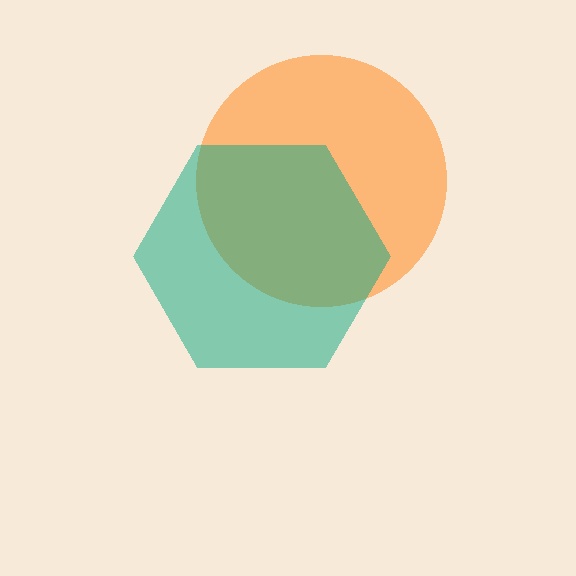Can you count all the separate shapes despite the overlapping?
Yes, there are 2 separate shapes.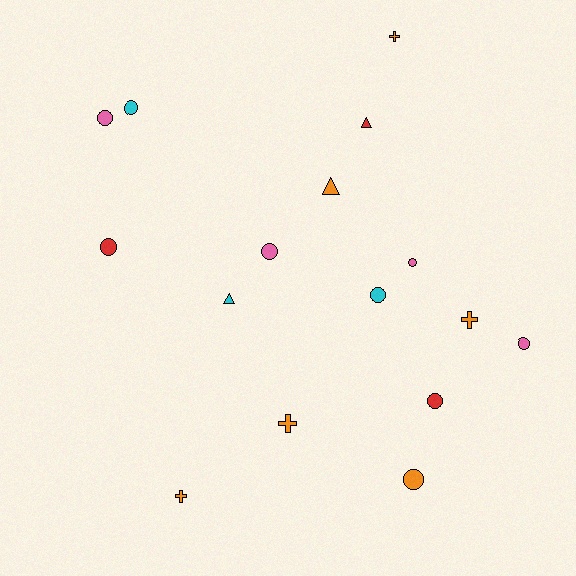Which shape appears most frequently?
Circle, with 9 objects.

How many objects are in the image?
There are 16 objects.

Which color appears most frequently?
Orange, with 6 objects.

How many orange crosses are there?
There are 4 orange crosses.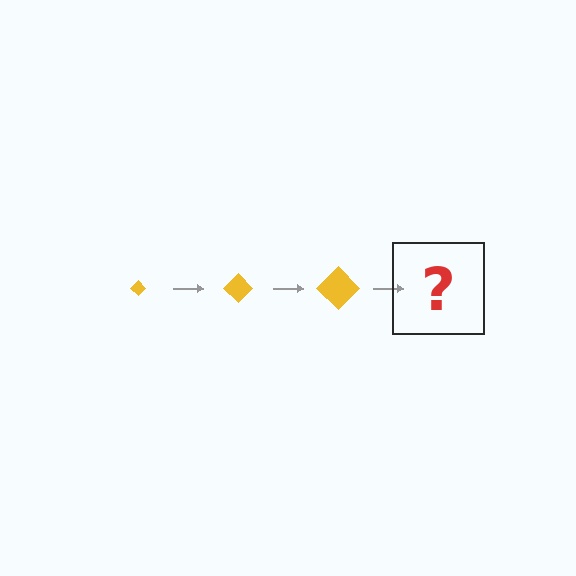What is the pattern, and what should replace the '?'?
The pattern is that the diamond gets progressively larger each step. The '?' should be a yellow diamond, larger than the previous one.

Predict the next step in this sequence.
The next step is a yellow diamond, larger than the previous one.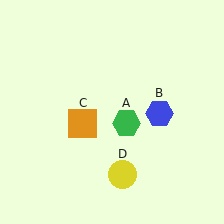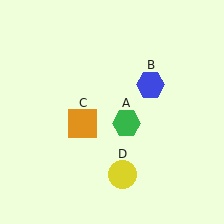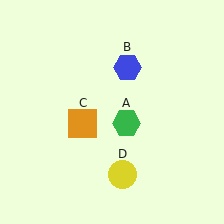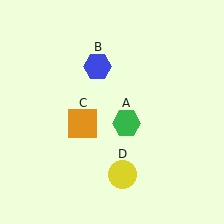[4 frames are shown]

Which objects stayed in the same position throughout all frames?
Green hexagon (object A) and orange square (object C) and yellow circle (object D) remained stationary.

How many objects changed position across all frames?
1 object changed position: blue hexagon (object B).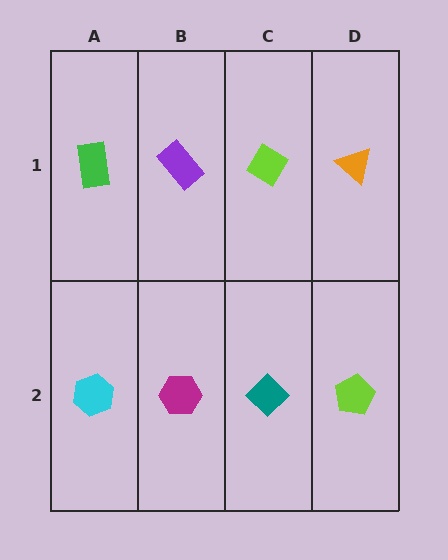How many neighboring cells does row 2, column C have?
3.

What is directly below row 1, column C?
A teal diamond.